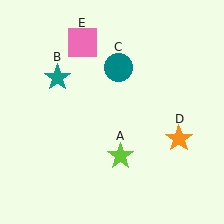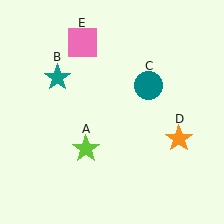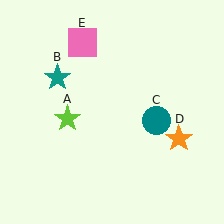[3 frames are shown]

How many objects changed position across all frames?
2 objects changed position: lime star (object A), teal circle (object C).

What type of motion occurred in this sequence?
The lime star (object A), teal circle (object C) rotated clockwise around the center of the scene.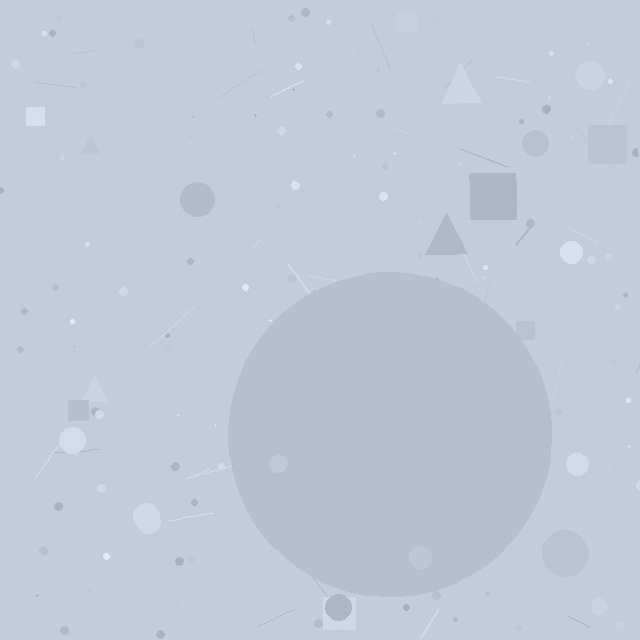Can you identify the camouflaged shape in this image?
The camouflaged shape is a circle.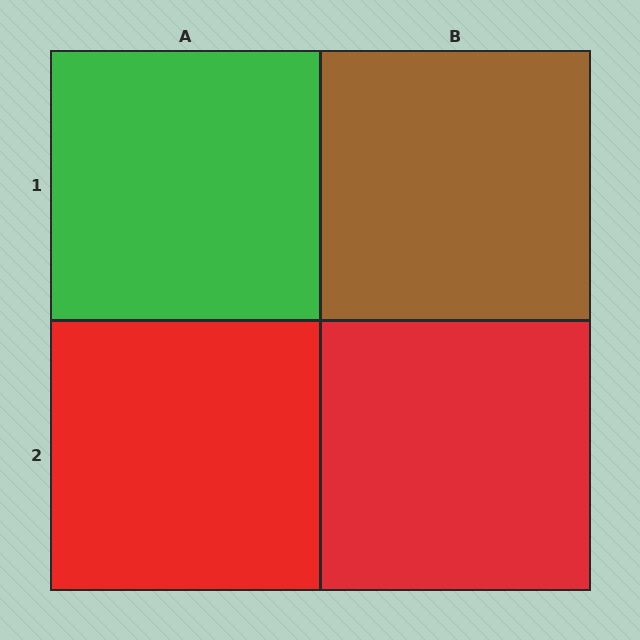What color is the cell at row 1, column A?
Green.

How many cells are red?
2 cells are red.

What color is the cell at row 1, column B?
Brown.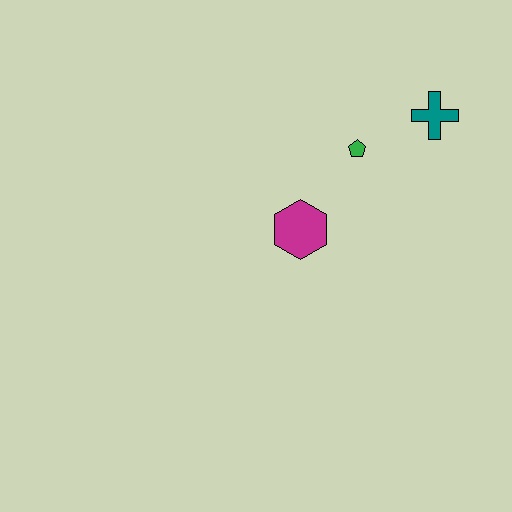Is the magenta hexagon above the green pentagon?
No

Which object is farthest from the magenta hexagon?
The teal cross is farthest from the magenta hexagon.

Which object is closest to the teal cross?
The green pentagon is closest to the teal cross.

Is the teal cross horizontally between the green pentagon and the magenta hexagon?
No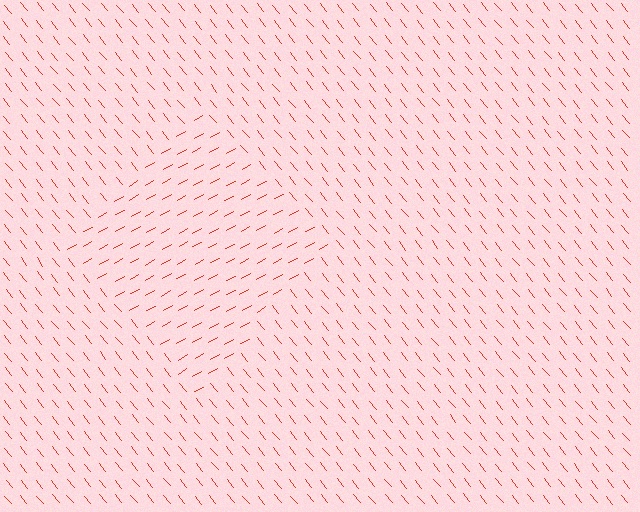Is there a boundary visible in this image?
Yes, there is a texture boundary formed by a change in line orientation.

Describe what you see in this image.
The image is filled with small red line segments. A diamond region in the image has lines oriented differently from the surrounding lines, creating a visible texture boundary.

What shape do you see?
I see a diamond.